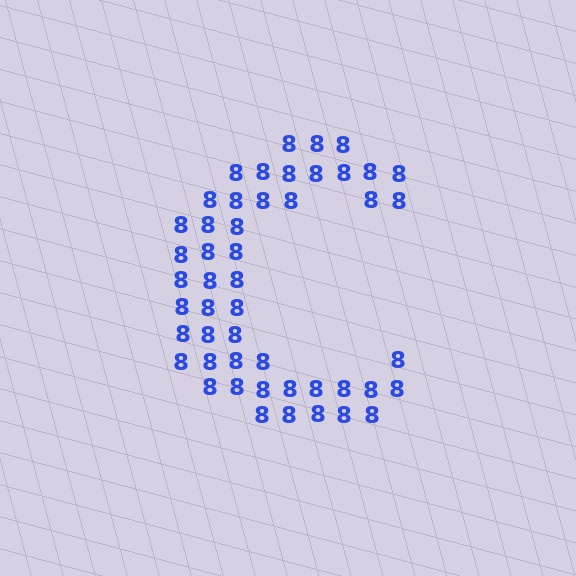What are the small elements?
The small elements are digit 8's.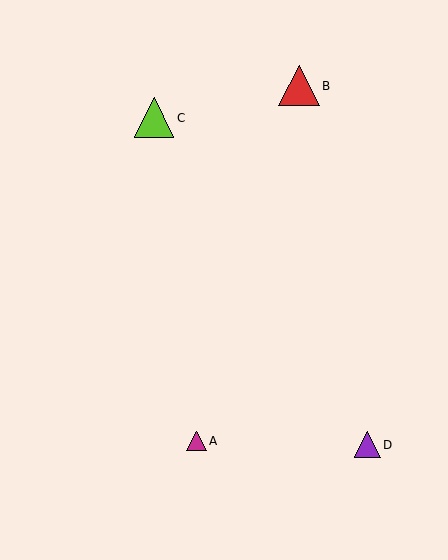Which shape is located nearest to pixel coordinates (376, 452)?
The purple triangle (labeled D) at (367, 445) is nearest to that location.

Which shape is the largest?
The red triangle (labeled B) is the largest.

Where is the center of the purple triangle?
The center of the purple triangle is at (367, 445).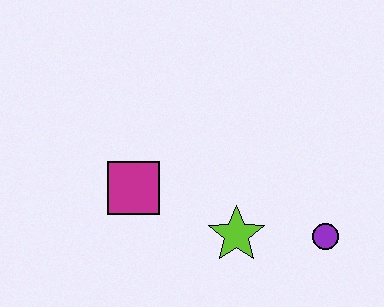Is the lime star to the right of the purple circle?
No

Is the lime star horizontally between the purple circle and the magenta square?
Yes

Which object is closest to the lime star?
The purple circle is closest to the lime star.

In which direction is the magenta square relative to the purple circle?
The magenta square is to the left of the purple circle.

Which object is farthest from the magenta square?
The purple circle is farthest from the magenta square.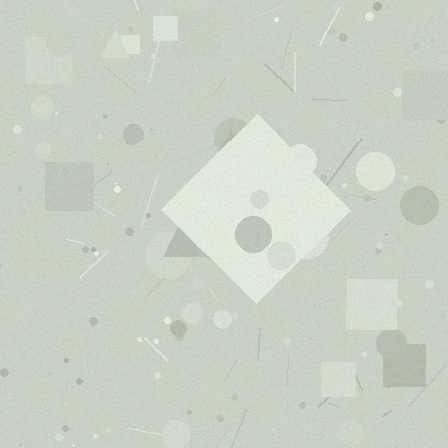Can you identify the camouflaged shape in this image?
The camouflaged shape is a diamond.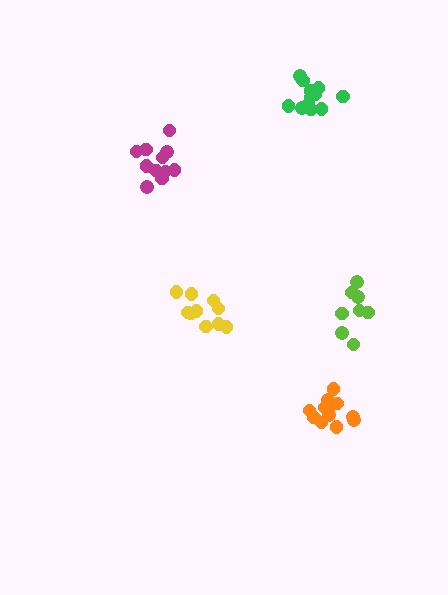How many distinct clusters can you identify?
There are 5 distinct clusters.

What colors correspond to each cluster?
The clusters are colored: green, lime, yellow, orange, magenta.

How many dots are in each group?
Group 1: 12 dots, Group 2: 8 dots, Group 3: 10 dots, Group 4: 12 dots, Group 5: 11 dots (53 total).